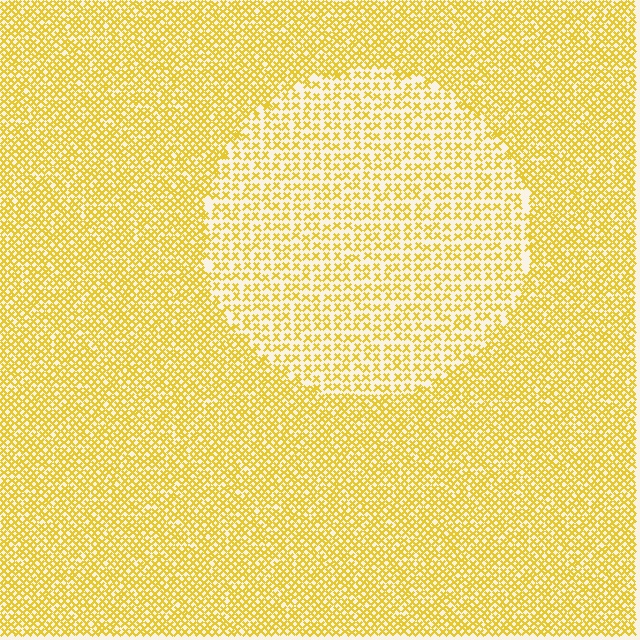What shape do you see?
I see a circle.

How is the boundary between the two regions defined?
The boundary is defined by a change in element density (approximately 1.8x ratio). All elements are the same color, size, and shape.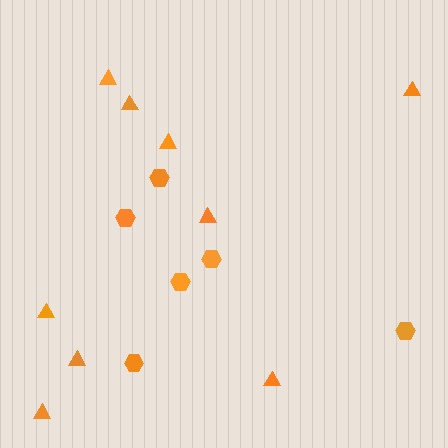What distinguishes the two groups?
There are 2 groups: one group of hexagons (6) and one group of triangles (9).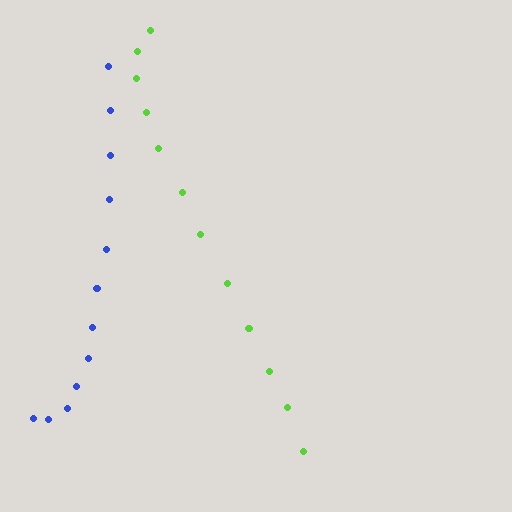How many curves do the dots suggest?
There are 2 distinct paths.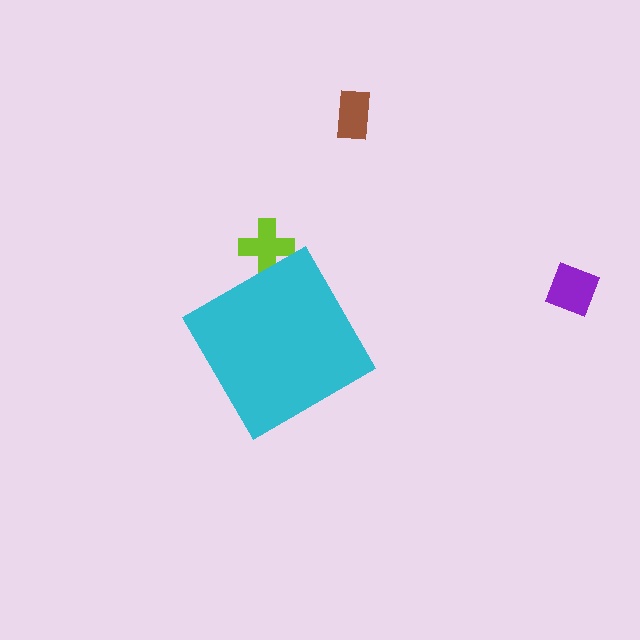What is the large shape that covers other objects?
A cyan diamond.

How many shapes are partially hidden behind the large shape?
1 shape is partially hidden.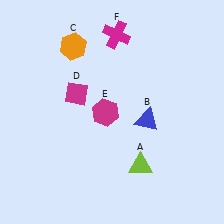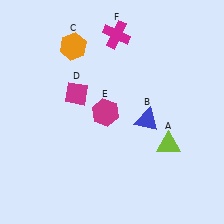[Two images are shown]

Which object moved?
The lime triangle (A) moved right.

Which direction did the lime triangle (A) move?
The lime triangle (A) moved right.